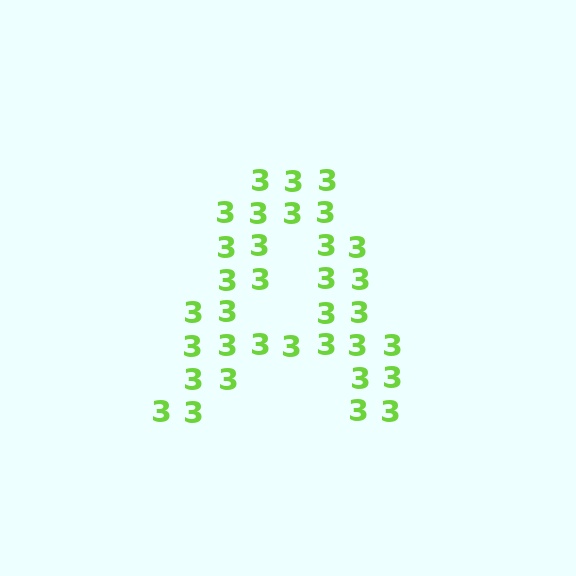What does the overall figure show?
The overall figure shows the letter A.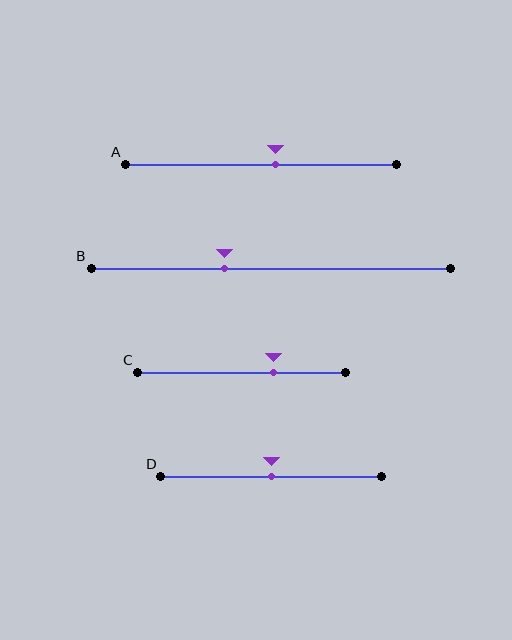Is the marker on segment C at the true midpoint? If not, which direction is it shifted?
No, the marker on segment C is shifted to the right by about 15% of the segment length.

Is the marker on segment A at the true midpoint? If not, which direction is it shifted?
No, the marker on segment A is shifted to the right by about 5% of the segment length.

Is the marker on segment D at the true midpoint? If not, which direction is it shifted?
Yes, the marker on segment D is at the true midpoint.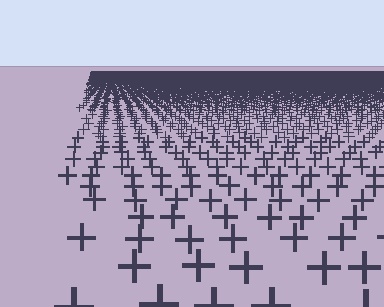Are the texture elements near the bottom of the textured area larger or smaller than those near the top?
Larger. Near the bottom, elements are closer to the viewer and appear at a bigger on-screen size.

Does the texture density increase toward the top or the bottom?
Density increases toward the top.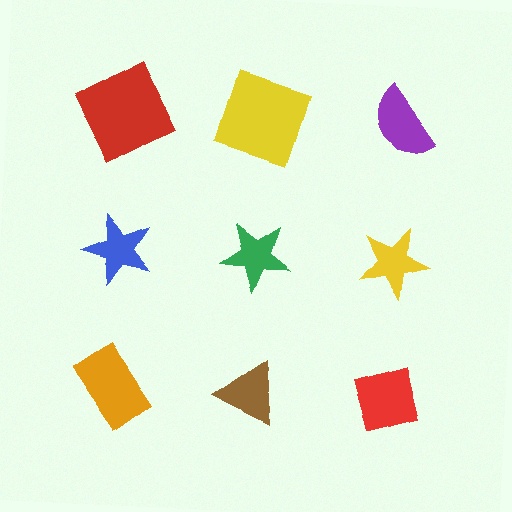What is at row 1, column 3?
A purple semicircle.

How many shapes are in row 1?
3 shapes.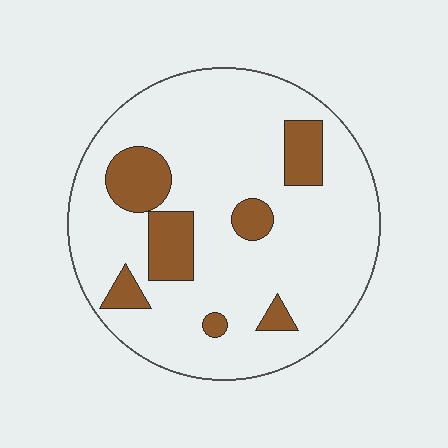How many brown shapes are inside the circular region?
7.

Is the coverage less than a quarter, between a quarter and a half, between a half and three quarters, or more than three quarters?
Less than a quarter.